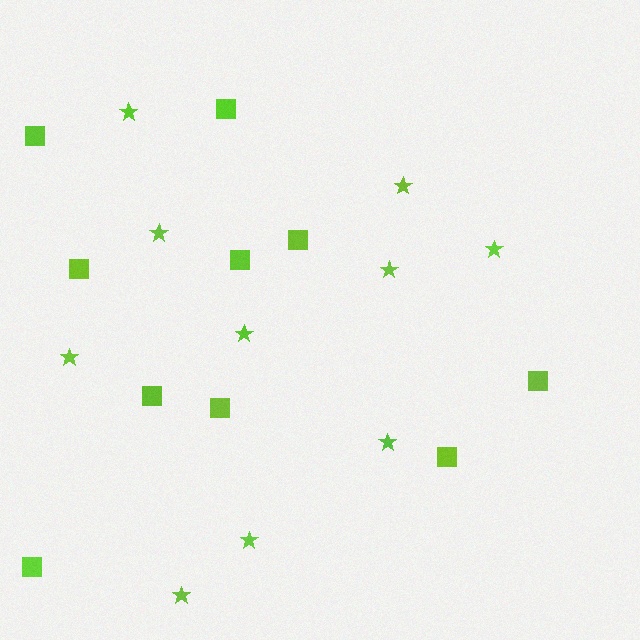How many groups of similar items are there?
There are 2 groups: one group of stars (10) and one group of squares (10).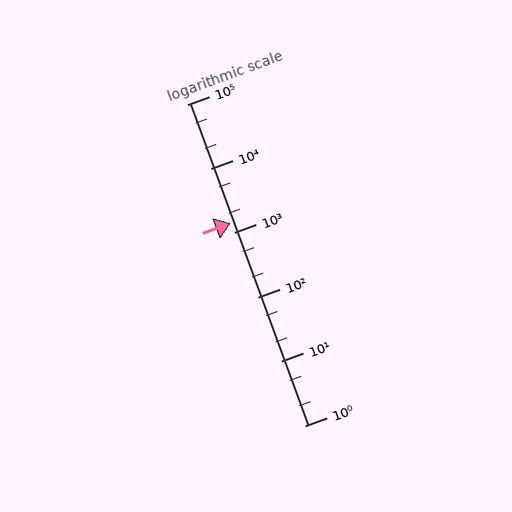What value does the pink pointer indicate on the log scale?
The pointer indicates approximately 1400.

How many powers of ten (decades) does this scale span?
The scale spans 5 decades, from 1 to 100000.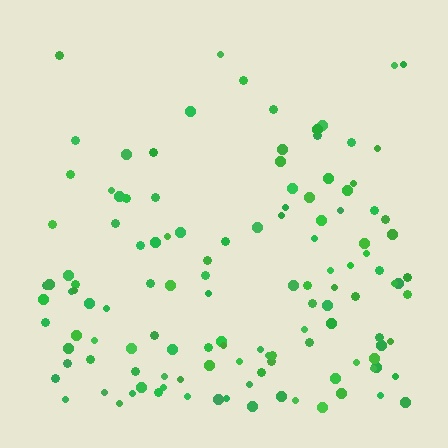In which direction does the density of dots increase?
From top to bottom, with the bottom side densest.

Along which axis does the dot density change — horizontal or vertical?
Vertical.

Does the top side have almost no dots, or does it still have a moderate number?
Still a moderate number, just noticeably fewer than the bottom.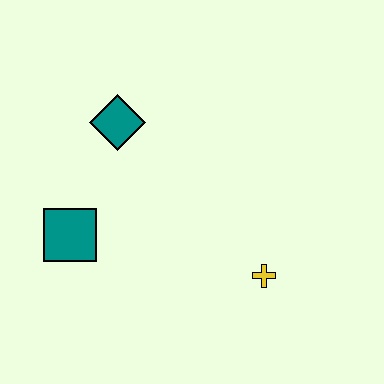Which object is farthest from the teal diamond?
The yellow cross is farthest from the teal diamond.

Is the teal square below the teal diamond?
Yes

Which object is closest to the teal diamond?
The teal square is closest to the teal diamond.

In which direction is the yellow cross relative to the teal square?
The yellow cross is to the right of the teal square.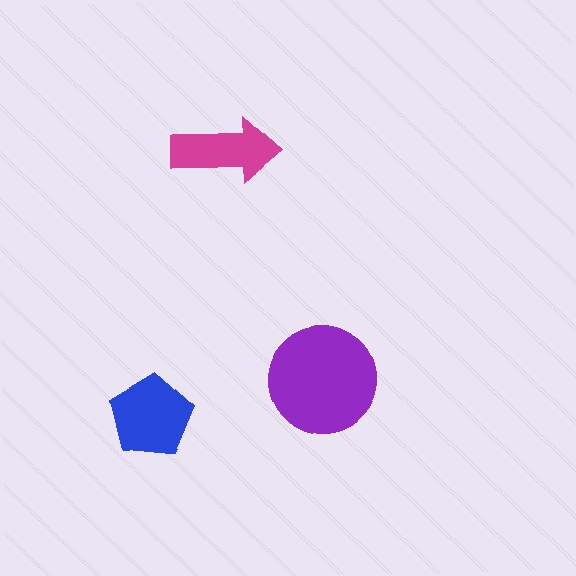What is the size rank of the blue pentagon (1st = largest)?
2nd.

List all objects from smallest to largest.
The magenta arrow, the blue pentagon, the purple circle.